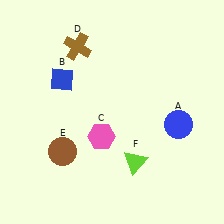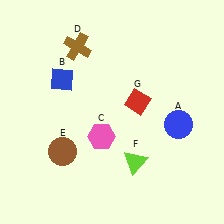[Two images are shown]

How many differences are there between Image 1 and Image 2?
There is 1 difference between the two images.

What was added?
A red diamond (G) was added in Image 2.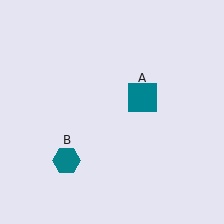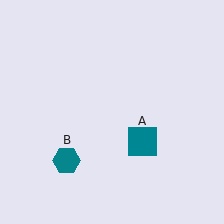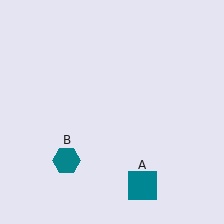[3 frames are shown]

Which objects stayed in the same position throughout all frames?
Teal hexagon (object B) remained stationary.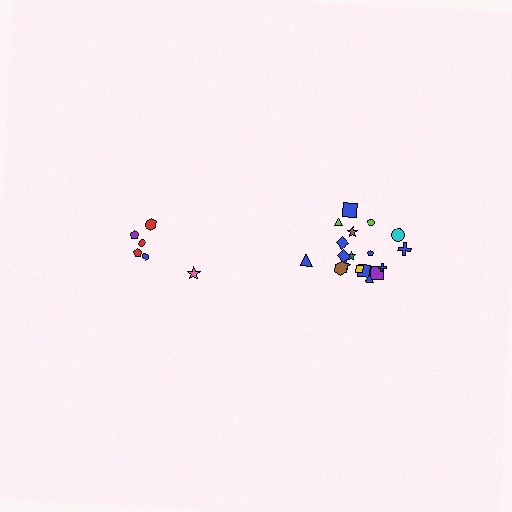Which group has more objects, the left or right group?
The right group.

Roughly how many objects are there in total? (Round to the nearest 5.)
Roughly 25 objects in total.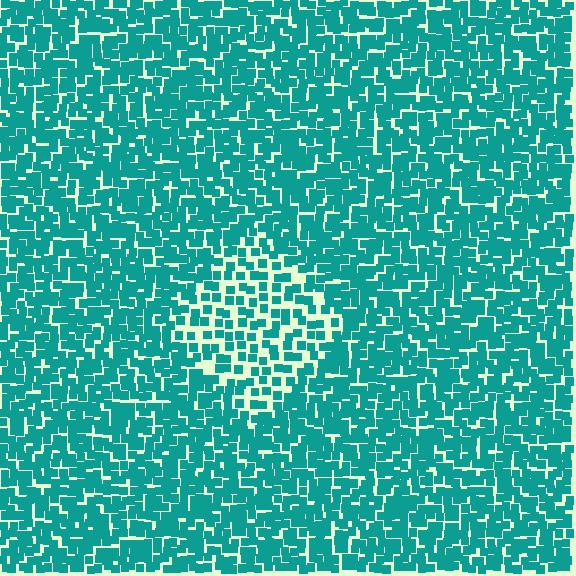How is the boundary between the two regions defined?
The boundary is defined by a change in element density (approximately 1.9x ratio). All elements are the same color, size, and shape.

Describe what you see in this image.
The image contains small teal elements arranged at two different densities. A diamond-shaped region is visible where the elements are less densely packed than the surrounding area.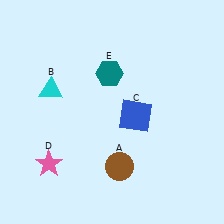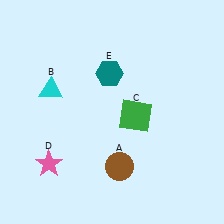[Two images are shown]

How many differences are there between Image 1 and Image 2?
There is 1 difference between the two images.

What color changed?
The square (C) changed from blue in Image 1 to green in Image 2.